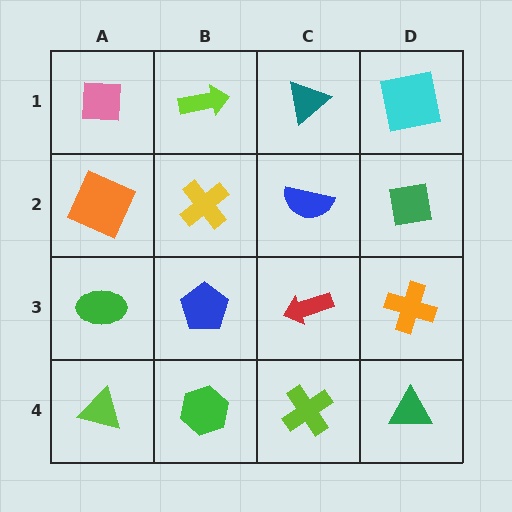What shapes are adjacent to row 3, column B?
A yellow cross (row 2, column B), a green hexagon (row 4, column B), a green ellipse (row 3, column A), a red arrow (row 3, column C).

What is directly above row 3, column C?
A blue semicircle.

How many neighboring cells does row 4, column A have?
2.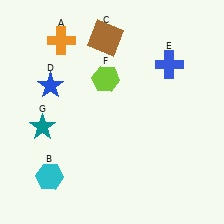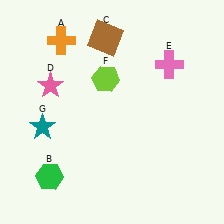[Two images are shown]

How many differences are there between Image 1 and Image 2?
There are 3 differences between the two images.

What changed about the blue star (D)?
In Image 1, D is blue. In Image 2, it changed to pink.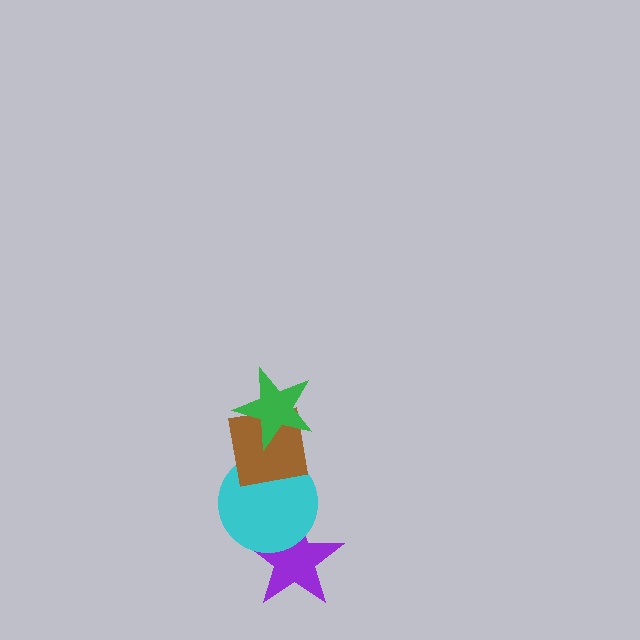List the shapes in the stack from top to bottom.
From top to bottom: the green star, the brown square, the cyan circle, the purple star.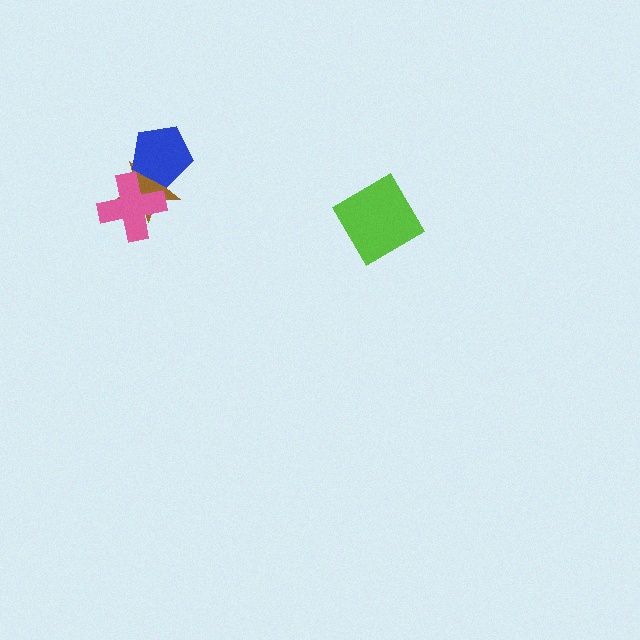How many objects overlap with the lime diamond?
0 objects overlap with the lime diamond.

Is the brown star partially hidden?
Yes, it is partially covered by another shape.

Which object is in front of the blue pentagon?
The pink cross is in front of the blue pentagon.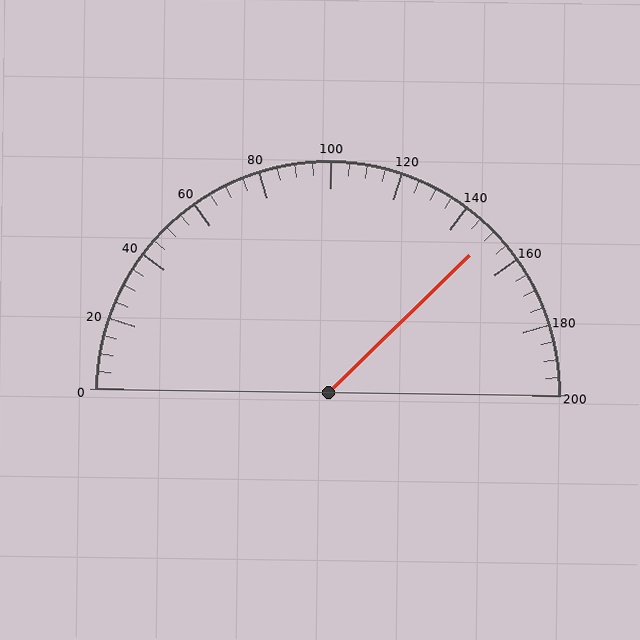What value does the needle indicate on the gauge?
The needle indicates approximately 150.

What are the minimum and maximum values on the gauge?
The gauge ranges from 0 to 200.